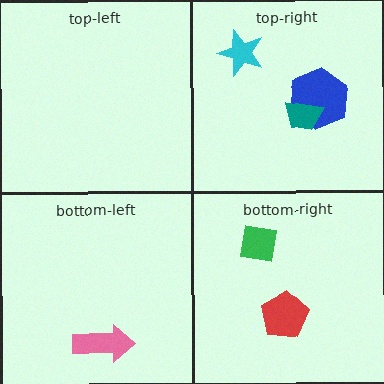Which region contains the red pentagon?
The bottom-right region.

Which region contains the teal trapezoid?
The top-right region.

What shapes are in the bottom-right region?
The red pentagon, the green square.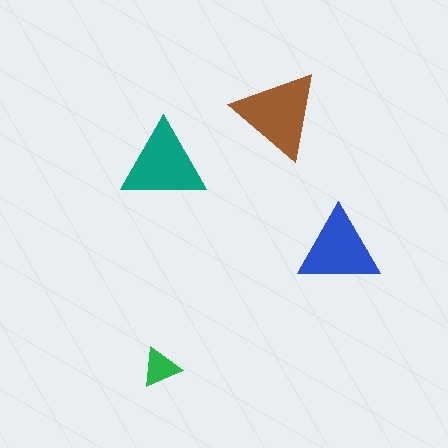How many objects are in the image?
There are 4 objects in the image.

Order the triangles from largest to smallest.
the brown one, the teal one, the blue one, the green one.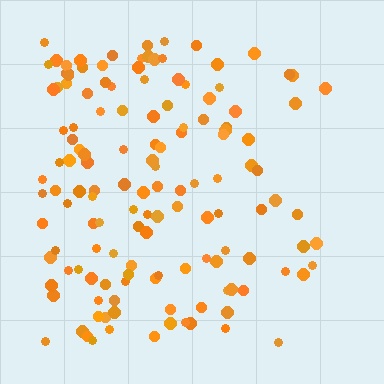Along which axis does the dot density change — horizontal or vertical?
Horizontal.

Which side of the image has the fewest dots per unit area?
The right.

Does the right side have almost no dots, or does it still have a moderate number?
Still a moderate number, just noticeably fewer than the left.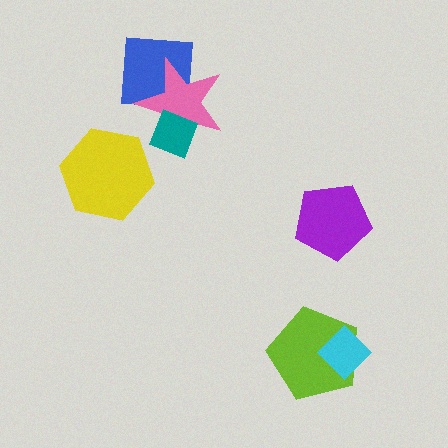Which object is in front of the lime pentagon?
The cyan diamond is in front of the lime pentagon.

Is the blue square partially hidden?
Yes, it is partially covered by another shape.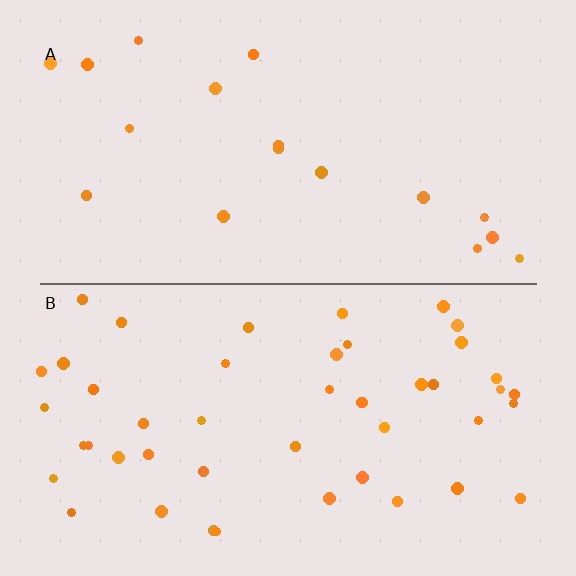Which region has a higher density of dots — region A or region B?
B (the bottom).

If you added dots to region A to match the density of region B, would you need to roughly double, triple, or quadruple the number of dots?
Approximately triple.